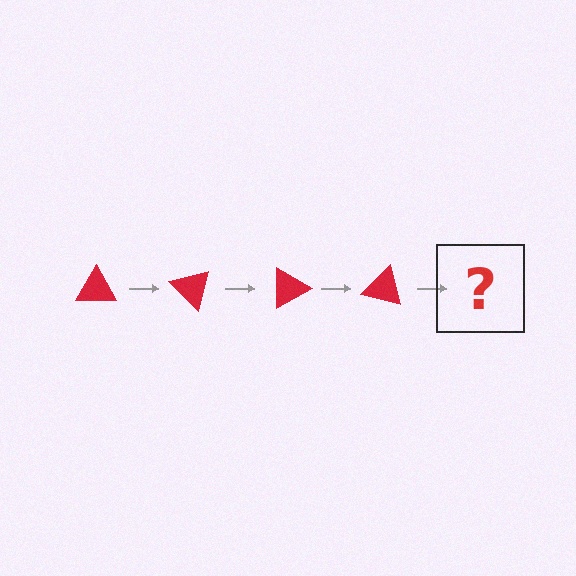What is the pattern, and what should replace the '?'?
The pattern is that the triangle rotates 45 degrees each step. The '?' should be a red triangle rotated 180 degrees.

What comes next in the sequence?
The next element should be a red triangle rotated 180 degrees.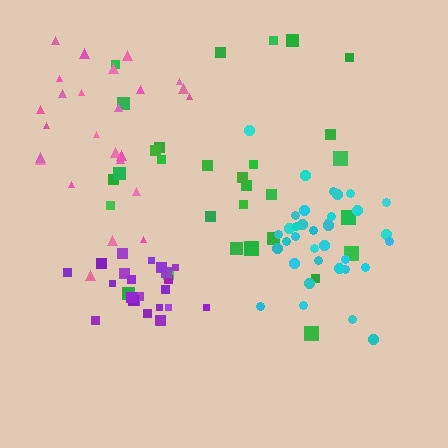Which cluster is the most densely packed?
Purple.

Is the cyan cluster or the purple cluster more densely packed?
Purple.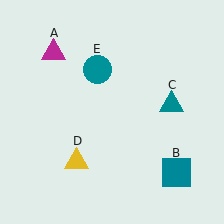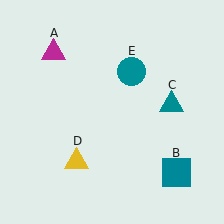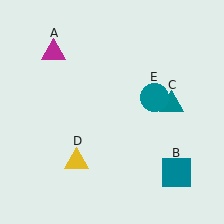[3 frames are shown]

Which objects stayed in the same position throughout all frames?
Magenta triangle (object A) and teal square (object B) and teal triangle (object C) and yellow triangle (object D) remained stationary.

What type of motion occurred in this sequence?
The teal circle (object E) rotated clockwise around the center of the scene.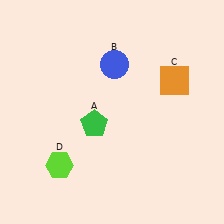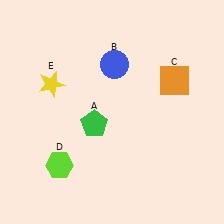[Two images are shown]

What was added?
A yellow star (E) was added in Image 2.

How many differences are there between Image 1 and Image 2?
There is 1 difference between the two images.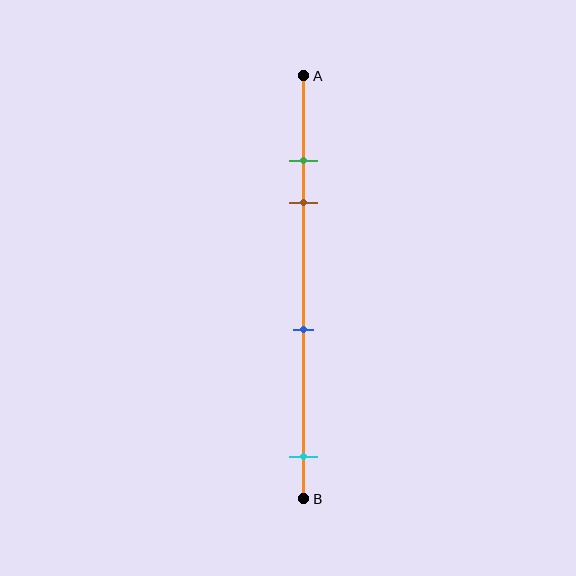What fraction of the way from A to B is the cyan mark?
The cyan mark is approximately 90% (0.9) of the way from A to B.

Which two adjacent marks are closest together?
The green and brown marks are the closest adjacent pair.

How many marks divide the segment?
There are 4 marks dividing the segment.